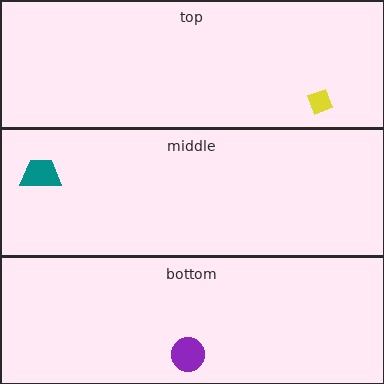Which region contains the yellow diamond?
The top region.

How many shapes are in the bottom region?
1.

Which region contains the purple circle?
The bottom region.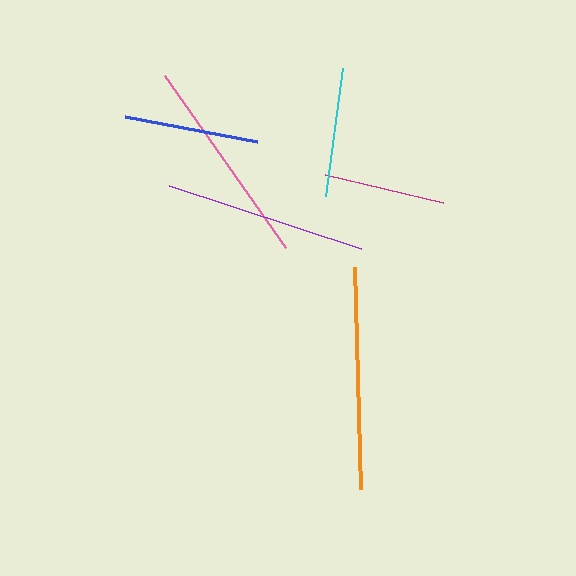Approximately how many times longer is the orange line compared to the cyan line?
The orange line is approximately 1.7 times the length of the cyan line.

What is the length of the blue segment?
The blue segment is approximately 134 pixels long.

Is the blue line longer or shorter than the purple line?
The purple line is longer than the blue line.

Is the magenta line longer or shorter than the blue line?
The blue line is longer than the magenta line.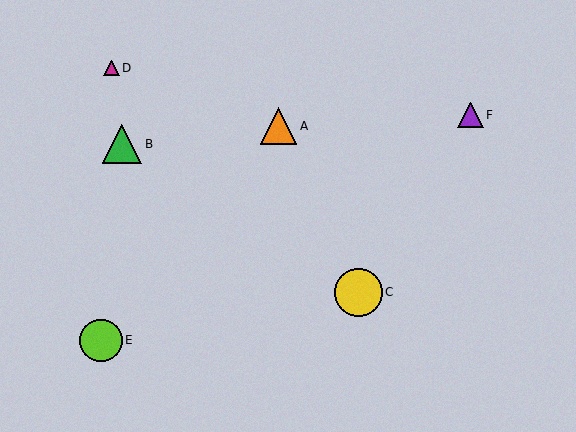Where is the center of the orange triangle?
The center of the orange triangle is at (279, 126).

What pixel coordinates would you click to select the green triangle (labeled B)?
Click at (122, 144) to select the green triangle B.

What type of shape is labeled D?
Shape D is a magenta triangle.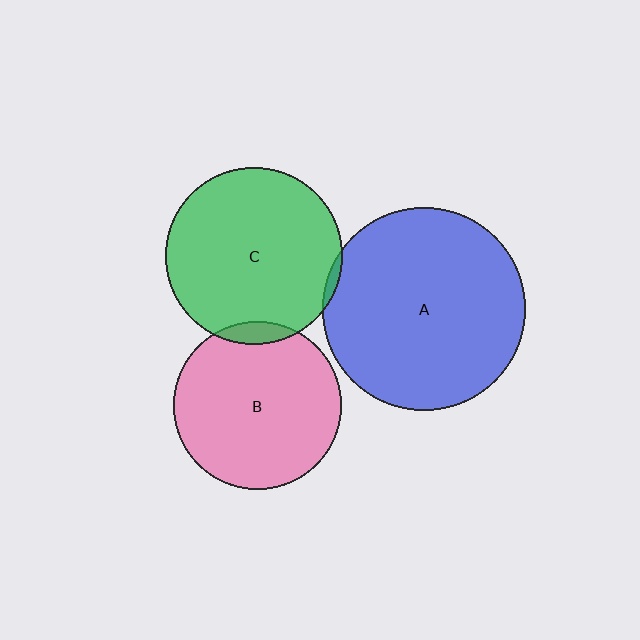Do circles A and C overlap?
Yes.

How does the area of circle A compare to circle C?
Approximately 1.3 times.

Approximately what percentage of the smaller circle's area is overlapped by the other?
Approximately 5%.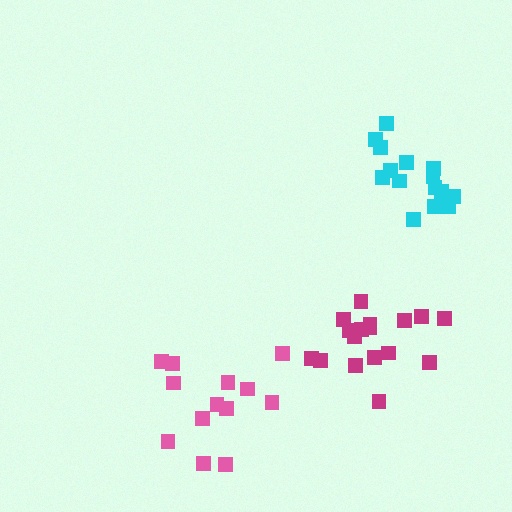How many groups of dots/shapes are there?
There are 3 groups.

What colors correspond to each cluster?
The clusters are colored: pink, cyan, magenta.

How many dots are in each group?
Group 1: 13 dots, Group 2: 15 dots, Group 3: 17 dots (45 total).